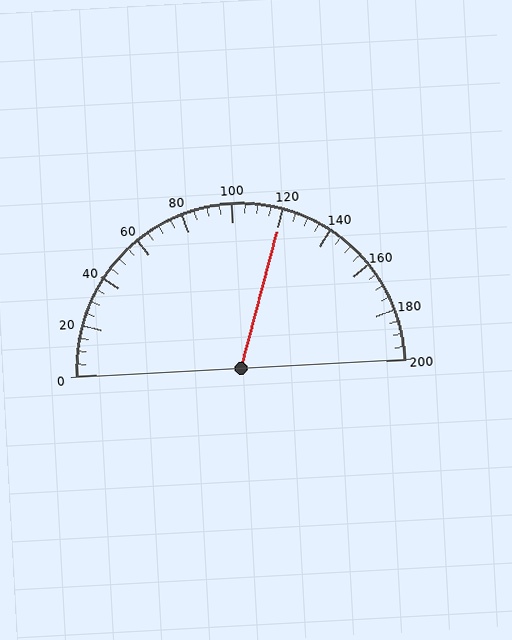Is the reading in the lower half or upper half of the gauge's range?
The reading is in the upper half of the range (0 to 200).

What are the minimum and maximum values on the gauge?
The gauge ranges from 0 to 200.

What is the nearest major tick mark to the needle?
The nearest major tick mark is 120.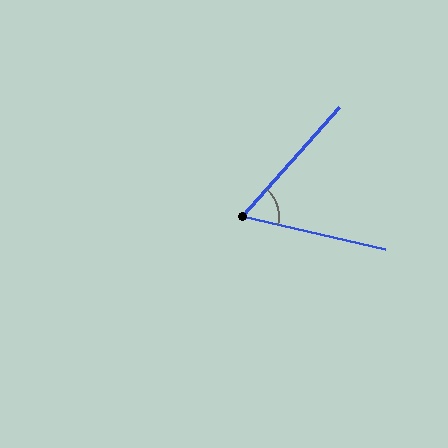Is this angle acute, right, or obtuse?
It is acute.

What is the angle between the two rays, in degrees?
Approximately 61 degrees.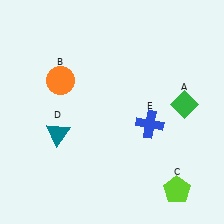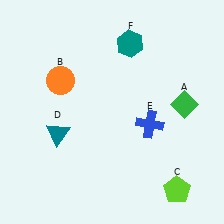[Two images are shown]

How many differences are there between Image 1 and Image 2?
There is 1 difference between the two images.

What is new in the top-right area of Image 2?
A teal hexagon (F) was added in the top-right area of Image 2.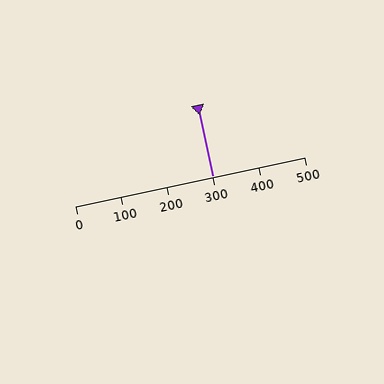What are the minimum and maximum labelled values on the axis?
The axis runs from 0 to 500.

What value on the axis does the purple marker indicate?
The marker indicates approximately 300.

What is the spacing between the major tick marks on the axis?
The major ticks are spaced 100 apart.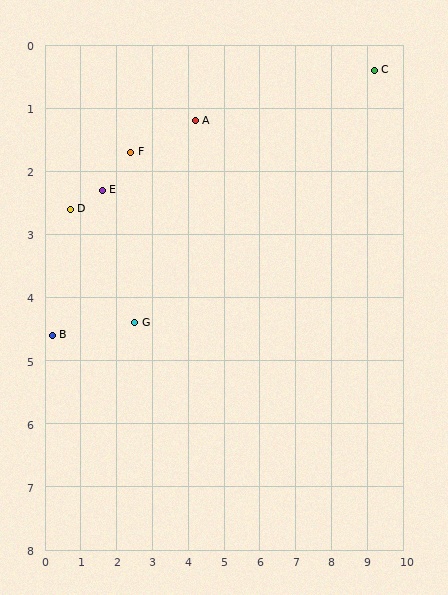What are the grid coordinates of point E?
Point E is at approximately (1.6, 2.3).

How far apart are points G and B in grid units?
Points G and B are about 2.3 grid units apart.